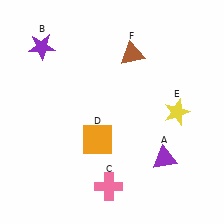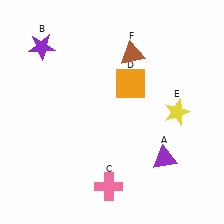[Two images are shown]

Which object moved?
The orange square (D) moved up.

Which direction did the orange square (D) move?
The orange square (D) moved up.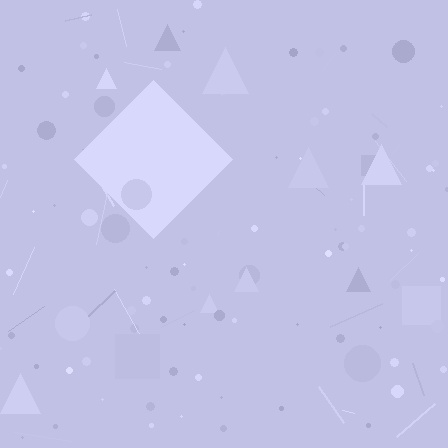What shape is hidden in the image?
A diamond is hidden in the image.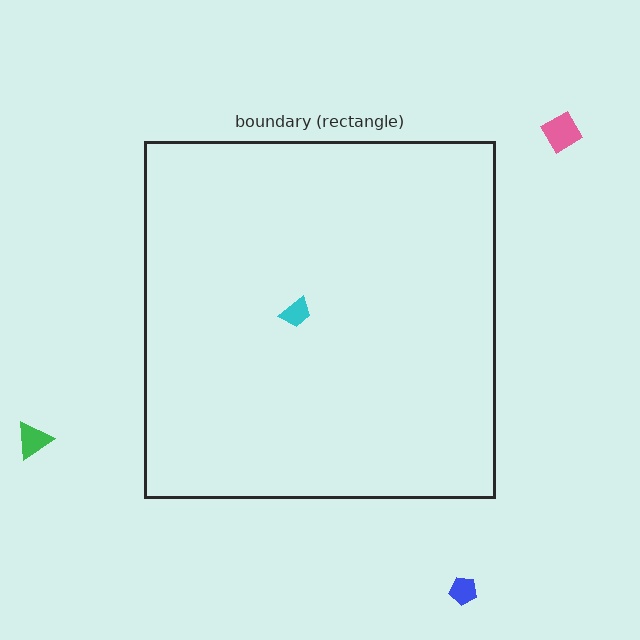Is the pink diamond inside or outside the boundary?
Outside.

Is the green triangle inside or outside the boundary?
Outside.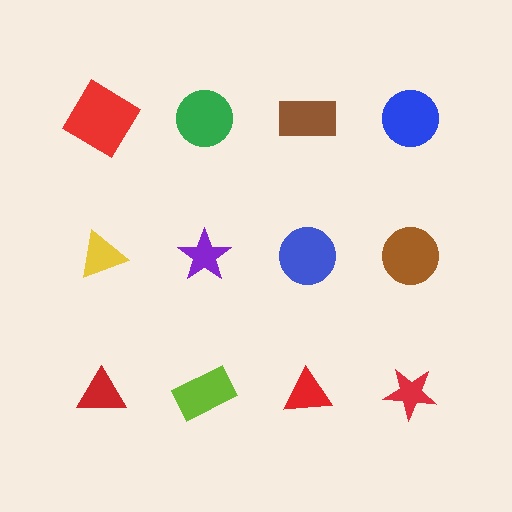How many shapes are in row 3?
4 shapes.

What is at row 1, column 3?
A brown rectangle.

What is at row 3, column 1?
A red triangle.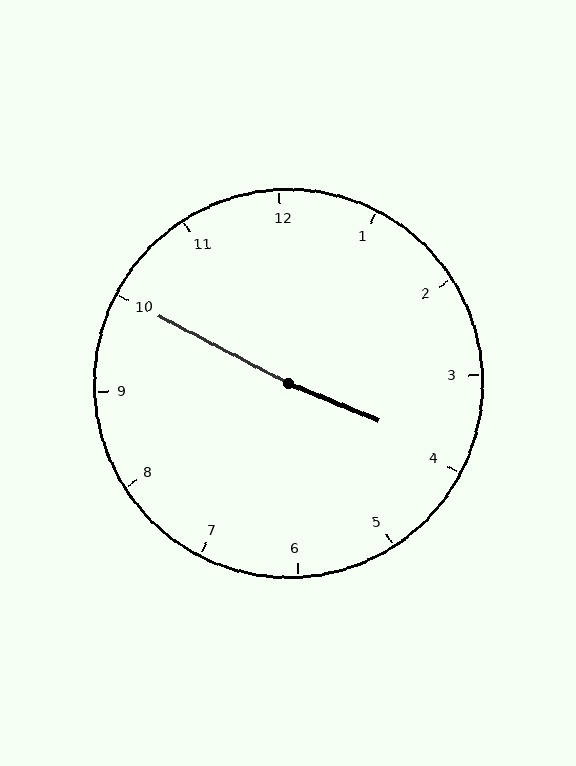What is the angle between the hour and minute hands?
Approximately 175 degrees.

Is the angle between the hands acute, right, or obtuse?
It is obtuse.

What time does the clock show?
3:50.